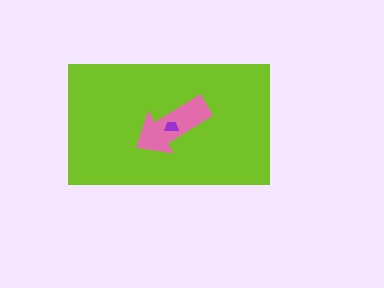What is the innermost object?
The purple trapezoid.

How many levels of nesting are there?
3.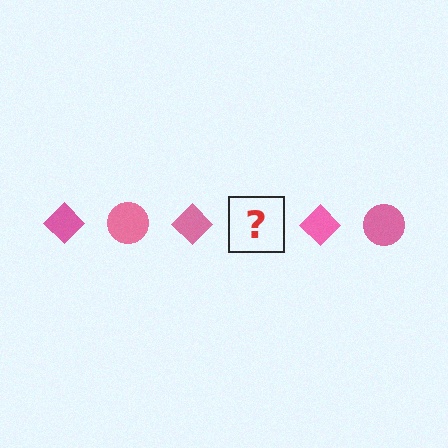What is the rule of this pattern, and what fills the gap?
The rule is that the pattern cycles through diamond, circle shapes in pink. The gap should be filled with a pink circle.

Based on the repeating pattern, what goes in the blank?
The blank should be a pink circle.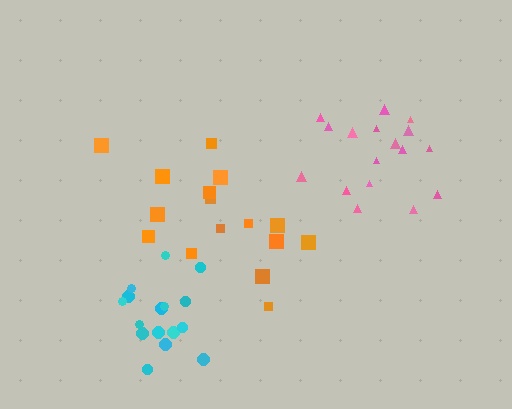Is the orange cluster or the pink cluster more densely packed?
Pink.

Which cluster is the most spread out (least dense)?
Orange.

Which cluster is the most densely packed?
Cyan.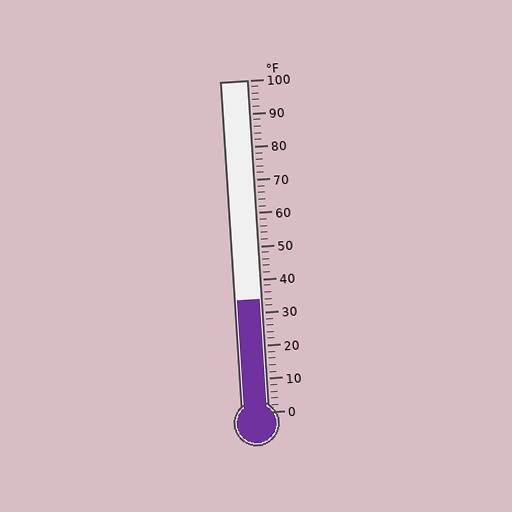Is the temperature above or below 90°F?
The temperature is below 90°F.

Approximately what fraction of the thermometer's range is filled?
The thermometer is filled to approximately 35% of its range.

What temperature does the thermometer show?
The thermometer shows approximately 34°F.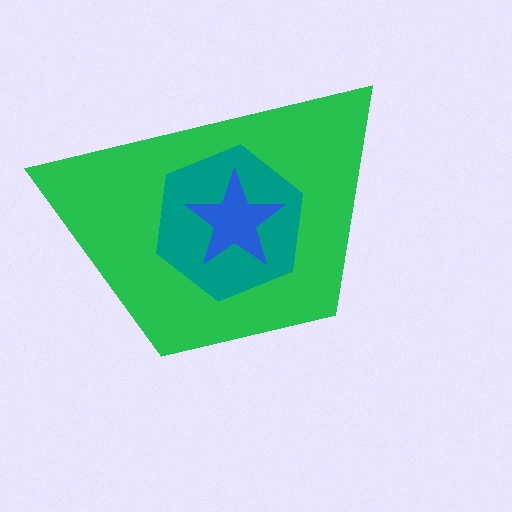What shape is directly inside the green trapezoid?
The teal hexagon.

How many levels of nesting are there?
3.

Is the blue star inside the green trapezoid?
Yes.